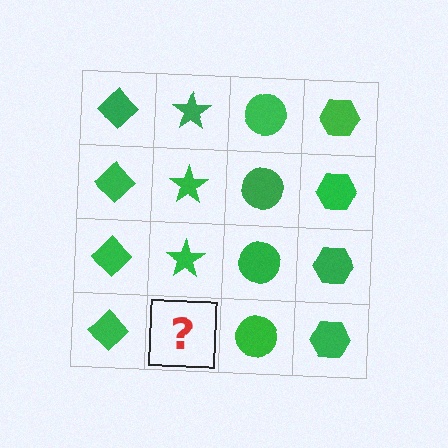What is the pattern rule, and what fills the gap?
The rule is that each column has a consistent shape. The gap should be filled with a green star.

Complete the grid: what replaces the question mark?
The question mark should be replaced with a green star.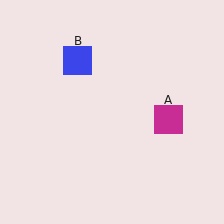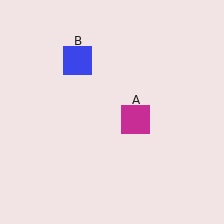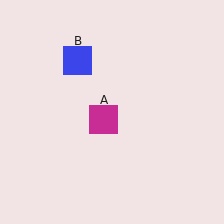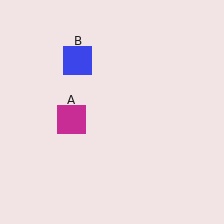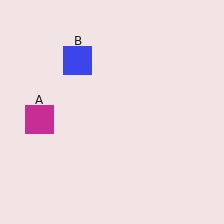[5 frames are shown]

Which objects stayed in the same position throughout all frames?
Blue square (object B) remained stationary.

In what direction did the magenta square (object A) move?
The magenta square (object A) moved left.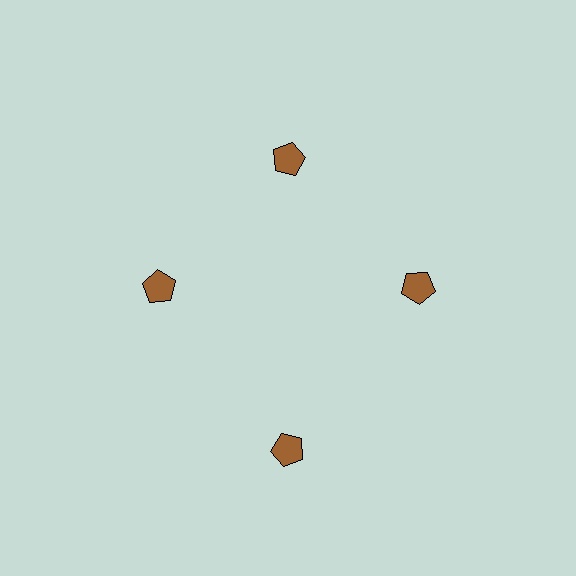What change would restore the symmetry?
The symmetry would be restored by moving it inward, back onto the ring so that all 4 pentagons sit at equal angles and equal distance from the center.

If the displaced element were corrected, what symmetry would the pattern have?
It would have 4-fold rotational symmetry — the pattern would map onto itself every 90 degrees.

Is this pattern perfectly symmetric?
No. The 4 brown pentagons are arranged in a ring, but one element near the 6 o'clock position is pushed outward from the center, breaking the 4-fold rotational symmetry.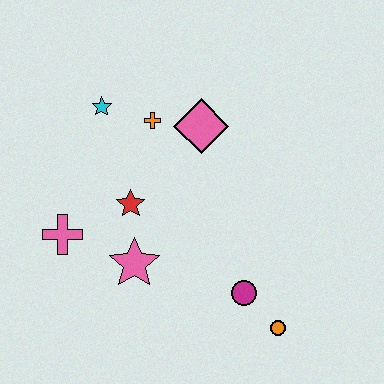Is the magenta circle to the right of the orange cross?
Yes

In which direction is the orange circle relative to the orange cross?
The orange circle is below the orange cross.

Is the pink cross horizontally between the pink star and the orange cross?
No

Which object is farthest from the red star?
The orange circle is farthest from the red star.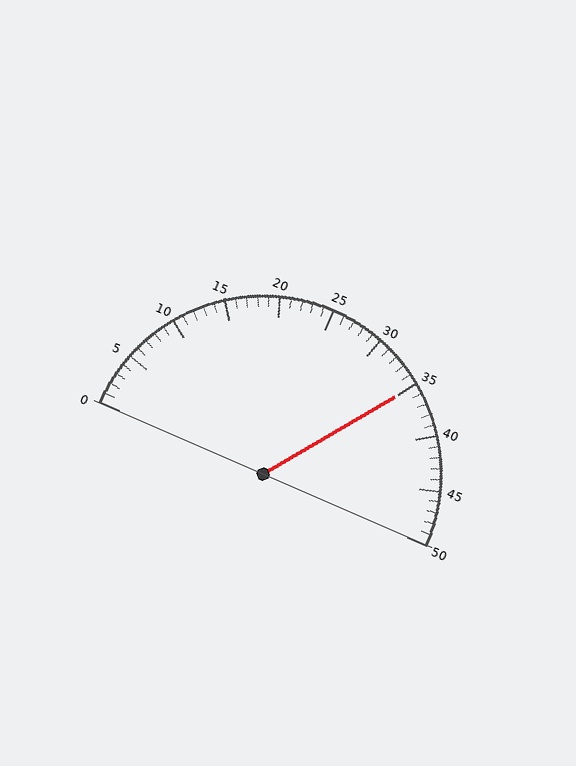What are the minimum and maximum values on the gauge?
The gauge ranges from 0 to 50.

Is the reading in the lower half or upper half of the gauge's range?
The reading is in the upper half of the range (0 to 50).